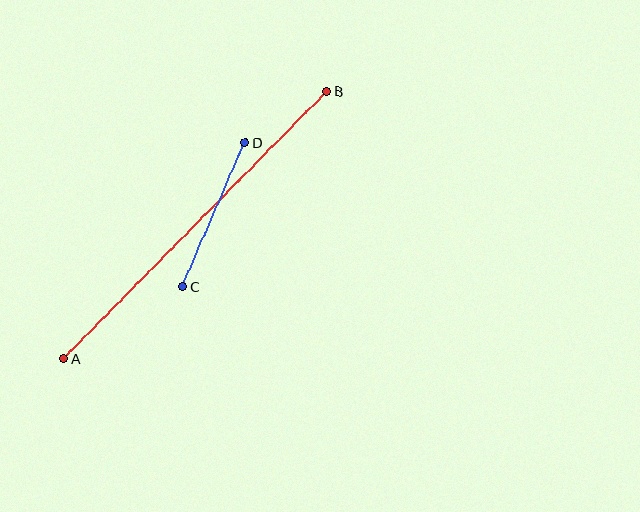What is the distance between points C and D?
The distance is approximately 157 pixels.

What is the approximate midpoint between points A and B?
The midpoint is at approximately (195, 225) pixels.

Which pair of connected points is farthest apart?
Points A and B are farthest apart.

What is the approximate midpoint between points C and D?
The midpoint is at approximately (214, 214) pixels.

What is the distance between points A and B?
The distance is approximately 375 pixels.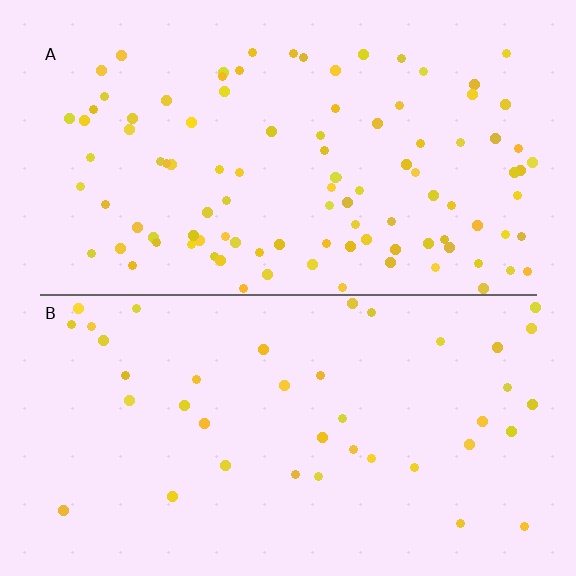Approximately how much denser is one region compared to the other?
Approximately 2.5× — region A over region B.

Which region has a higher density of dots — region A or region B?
A (the top).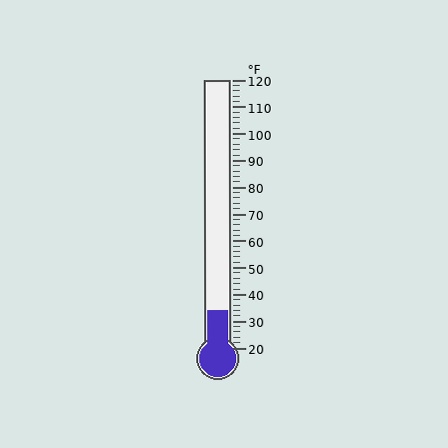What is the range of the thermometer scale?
The thermometer scale ranges from 20°F to 120°F.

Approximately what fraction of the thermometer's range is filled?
The thermometer is filled to approximately 15% of its range.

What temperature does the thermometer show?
The thermometer shows approximately 34°F.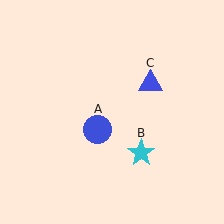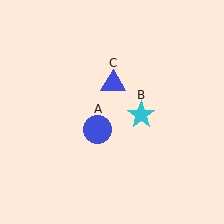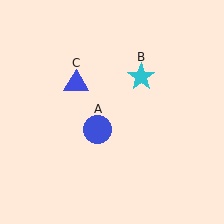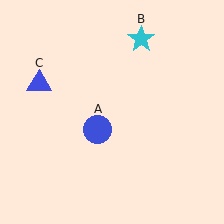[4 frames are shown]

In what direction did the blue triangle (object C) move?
The blue triangle (object C) moved left.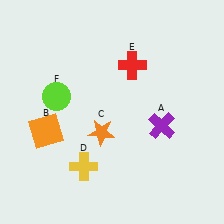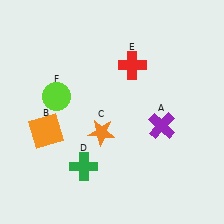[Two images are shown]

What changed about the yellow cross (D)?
In Image 1, D is yellow. In Image 2, it changed to green.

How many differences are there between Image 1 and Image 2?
There is 1 difference between the two images.